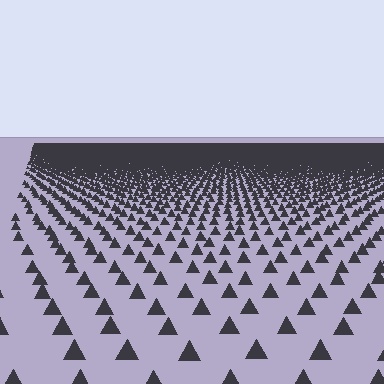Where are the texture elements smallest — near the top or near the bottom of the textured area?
Near the top.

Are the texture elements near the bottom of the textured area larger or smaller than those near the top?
Larger. Near the bottom, elements are closer to the viewer and appear at a bigger on-screen size.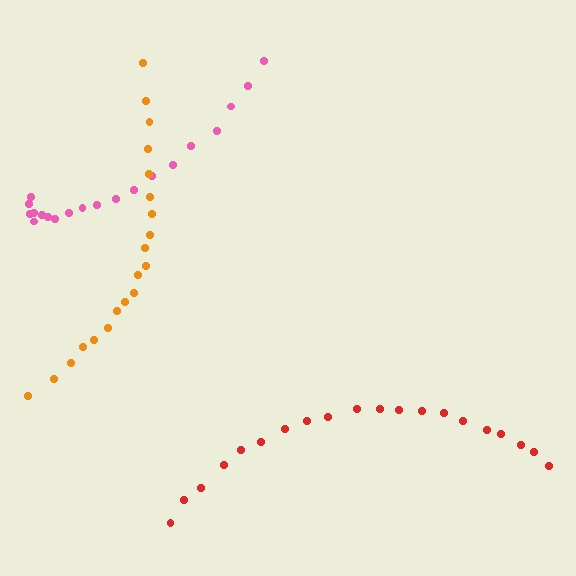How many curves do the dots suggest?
There are 3 distinct paths.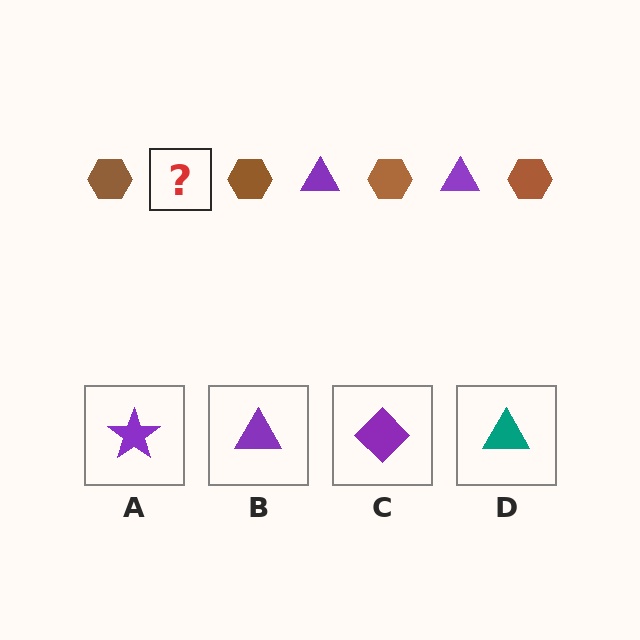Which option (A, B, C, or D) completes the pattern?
B.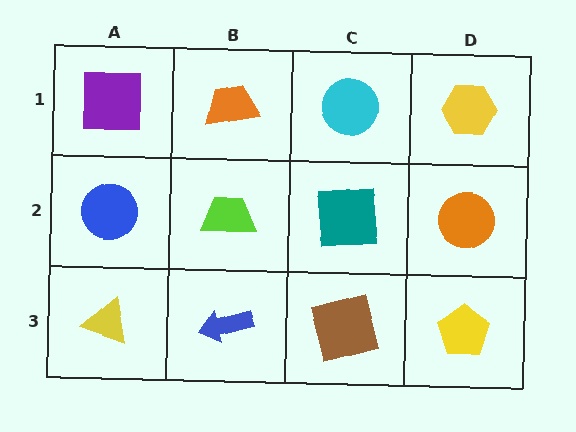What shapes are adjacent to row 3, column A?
A blue circle (row 2, column A), a blue arrow (row 3, column B).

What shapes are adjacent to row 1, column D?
An orange circle (row 2, column D), a cyan circle (row 1, column C).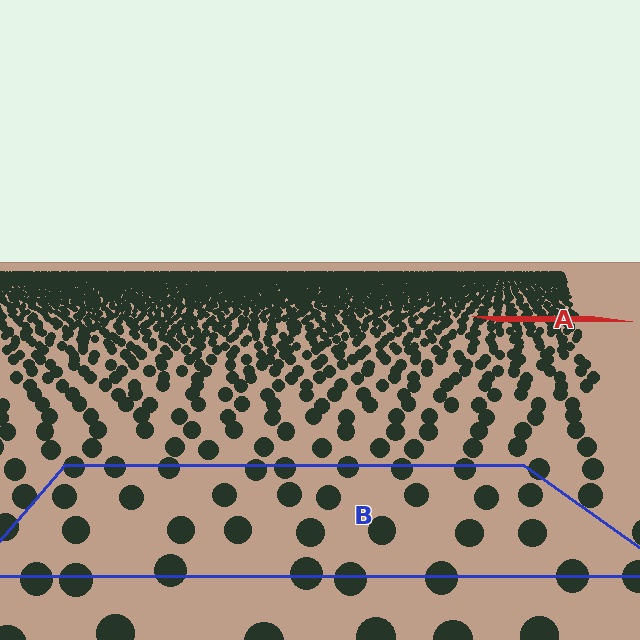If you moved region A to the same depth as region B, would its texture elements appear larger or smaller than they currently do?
They would appear larger. At a closer depth, the same texture elements are projected at a bigger on-screen size.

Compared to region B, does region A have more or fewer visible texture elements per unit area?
Region A has more texture elements per unit area — they are packed more densely because it is farther away.